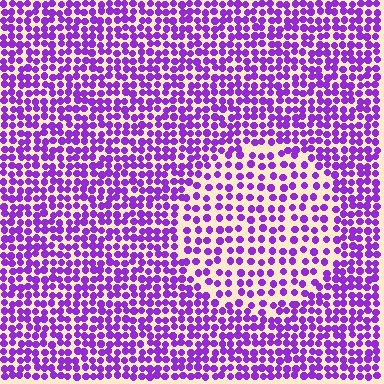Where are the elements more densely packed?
The elements are more densely packed outside the circle boundary.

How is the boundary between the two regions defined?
The boundary is defined by a change in element density (approximately 1.7x ratio). All elements are the same color, size, and shape.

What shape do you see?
I see a circle.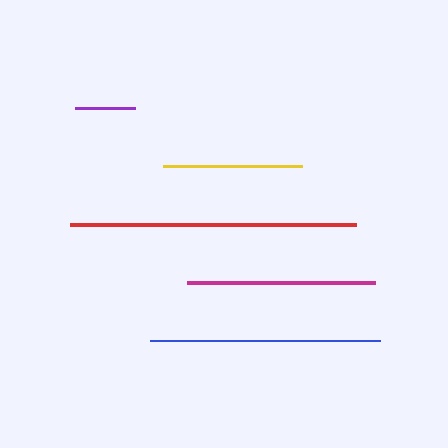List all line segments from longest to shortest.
From longest to shortest: red, blue, magenta, yellow, purple.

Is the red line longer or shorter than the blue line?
The red line is longer than the blue line.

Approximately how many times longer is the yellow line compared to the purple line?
The yellow line is approximately 2.3 times the length of the purple line.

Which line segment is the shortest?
The purple line is the shortest at approximately 61 pixels.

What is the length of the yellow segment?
The yellow segment is approximately 140 pixels long.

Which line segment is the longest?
The red line is the longest at approximately 286 pixels.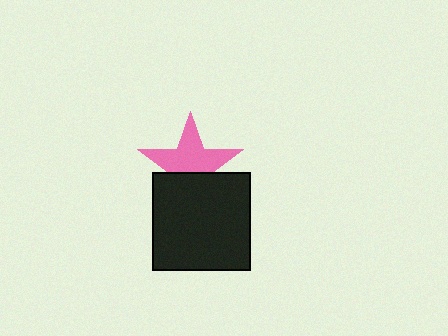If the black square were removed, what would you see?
You would see the complete pink star.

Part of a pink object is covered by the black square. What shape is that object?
It is a star.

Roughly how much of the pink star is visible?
About half of it is visible (roughly 61%).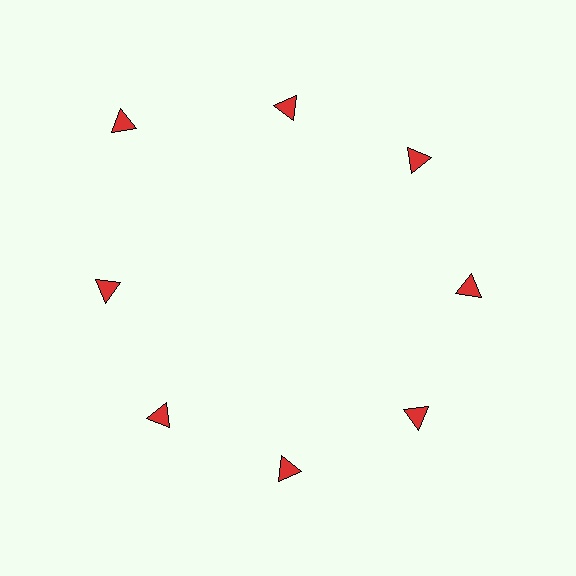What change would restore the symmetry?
The symmetry would be restored by moving it inward, back onto the ring so that all 8 triangles sit at equal angles and equal distance from the center.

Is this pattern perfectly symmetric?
No. The 8 red triangles are arranged in a ring, but one element near the 10 o'clock position is pushed outward from the center, breaking the 8-fold rotational symmetry.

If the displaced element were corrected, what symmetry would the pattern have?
It would have 8-fold rotational symmetry — the pattern would map onto itself every 45 degrees.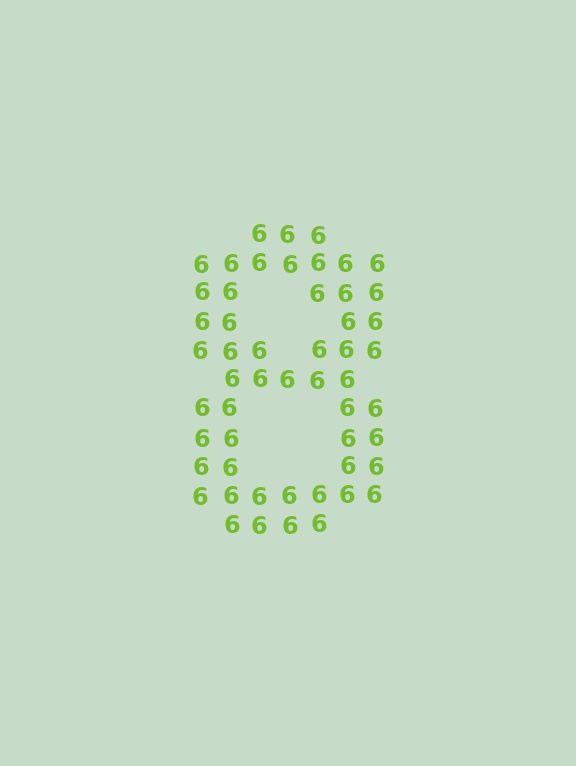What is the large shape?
The large shape is the digit 8.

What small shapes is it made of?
It is made of small digit 6's.